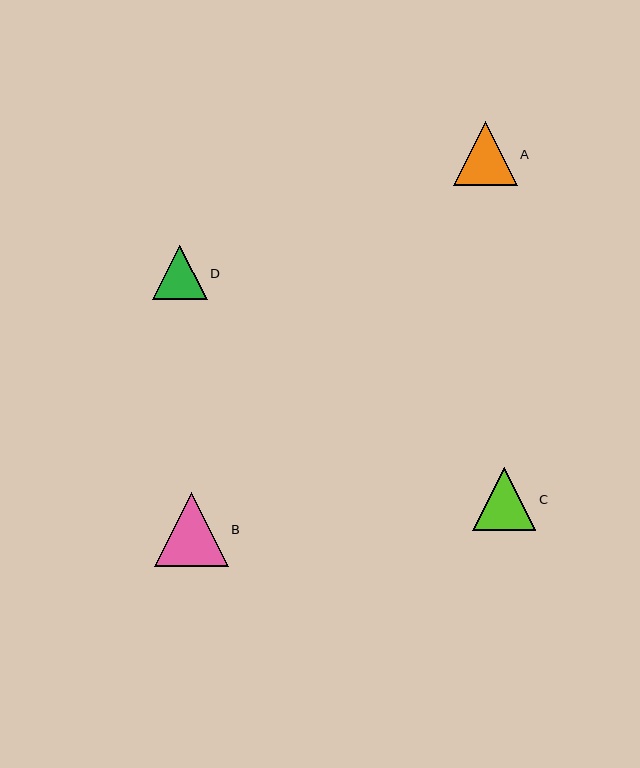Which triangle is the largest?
Triangle B is the largest with a size of approximately 74 pixels.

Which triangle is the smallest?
Triangle D is the smallest with a size of approximately 55 pixels.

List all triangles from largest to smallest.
From largest to smallest: B, A, C, D.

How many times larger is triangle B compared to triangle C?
Triangle B is approximately 1.2 times the size of triangle C.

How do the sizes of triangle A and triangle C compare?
Triangle A and triangle C are approximately the same size.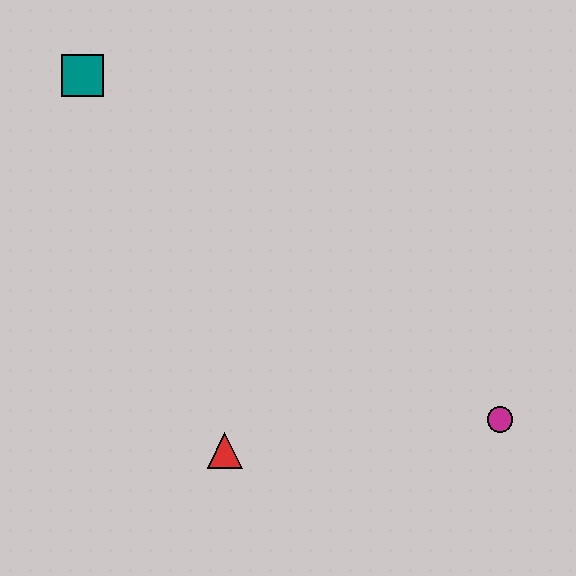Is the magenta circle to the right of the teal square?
Yes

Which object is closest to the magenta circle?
The red triangle is closest to the magenta circle.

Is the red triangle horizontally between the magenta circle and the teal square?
Yes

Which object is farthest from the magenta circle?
The teal square is farthest from the magenta circle.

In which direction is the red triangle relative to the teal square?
The red triangle is below the teal square.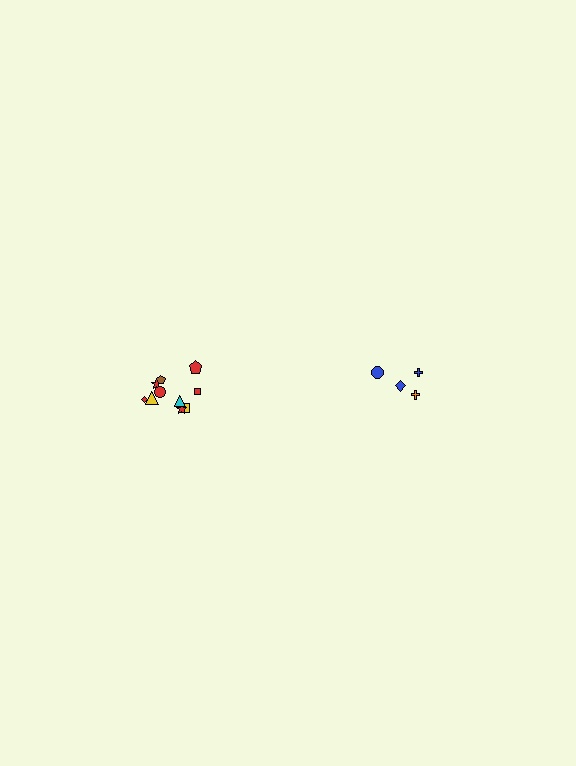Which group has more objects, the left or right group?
The left group.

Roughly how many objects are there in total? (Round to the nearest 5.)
Roughly 15 objects in total.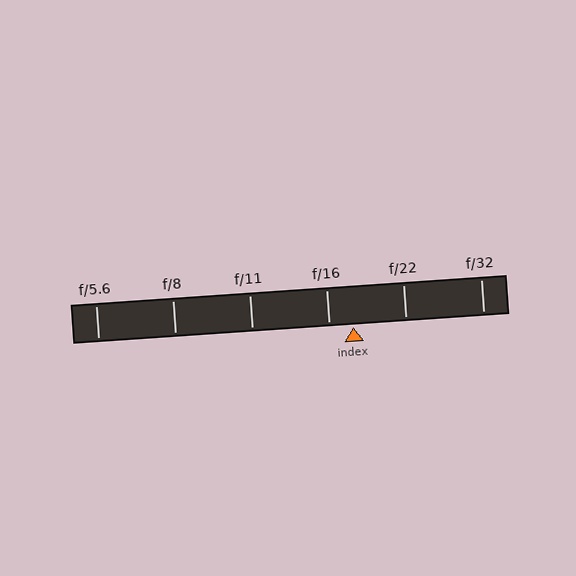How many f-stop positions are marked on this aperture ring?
There are 6 f-stop positions marked.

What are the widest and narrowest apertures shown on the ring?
The widest aperture shown is f/5.6 and the narrowest is f/32.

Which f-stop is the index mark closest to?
The index mark is closest to f/16.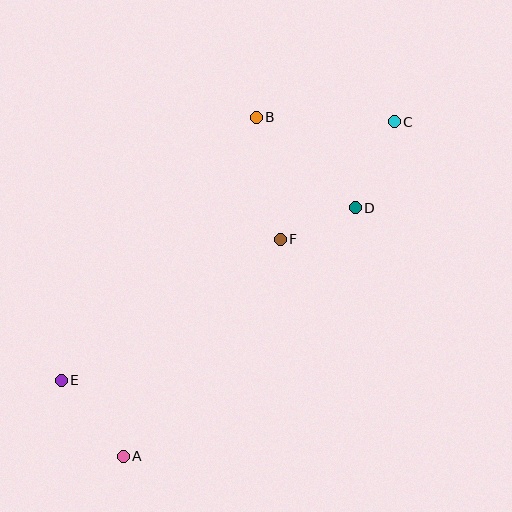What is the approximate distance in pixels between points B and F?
The distance between B and F is approximately 124 pixels.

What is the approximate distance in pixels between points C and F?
The distance between C and F is approximately 164 pixels.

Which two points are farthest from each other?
Points A and C are farthest from each other.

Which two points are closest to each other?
Points D and F are closest to each other.